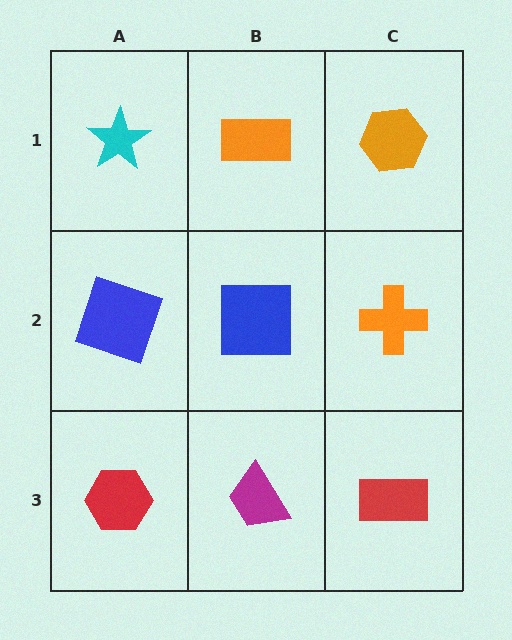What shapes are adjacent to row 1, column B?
A blue square (row 2, column B), a cyan star (row 1, column A), an orange hexagon (row 1, column C).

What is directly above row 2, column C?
An orange hexagon.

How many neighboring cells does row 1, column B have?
3.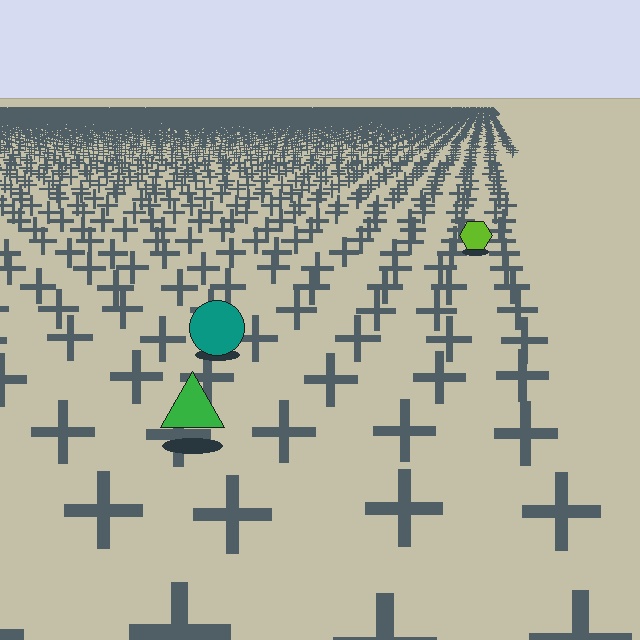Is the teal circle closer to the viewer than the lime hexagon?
Yes. The teal circle is closer — you can tell from the texture gradient: the ground texture is coarser near it.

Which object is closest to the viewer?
The green triangle is closest. The texture marks near it are larger and more spread out.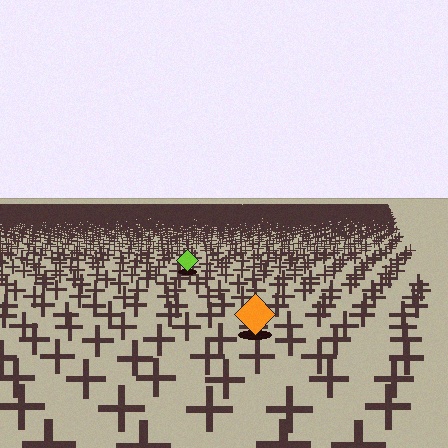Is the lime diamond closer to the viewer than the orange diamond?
No. The orange diamond is closer — you can tell from the texture gradient: the ground texture is coarser near it.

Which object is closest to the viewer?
The orange diamond is closest. The texture marks near it are larger and more spread out.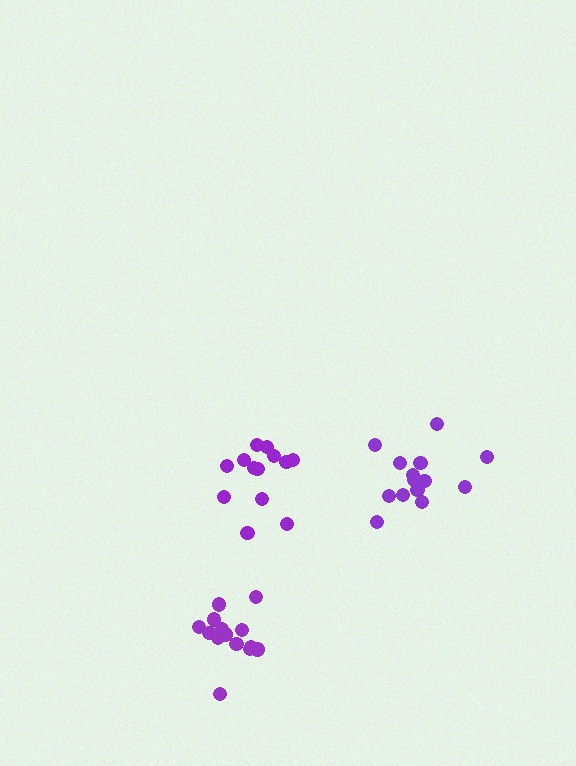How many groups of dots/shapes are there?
There are 3 groups.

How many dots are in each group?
Group 1: 13 dots, Group 2: 15 dots, Group 3: 14 dots (42 total).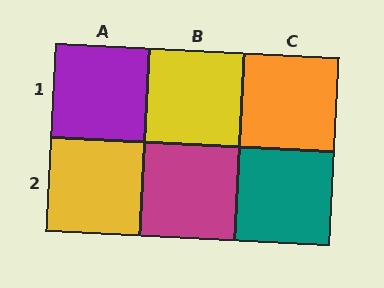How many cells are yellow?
2 cells are yellow.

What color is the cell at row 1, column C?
Orange.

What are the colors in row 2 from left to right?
Yellow, magenta, teal.